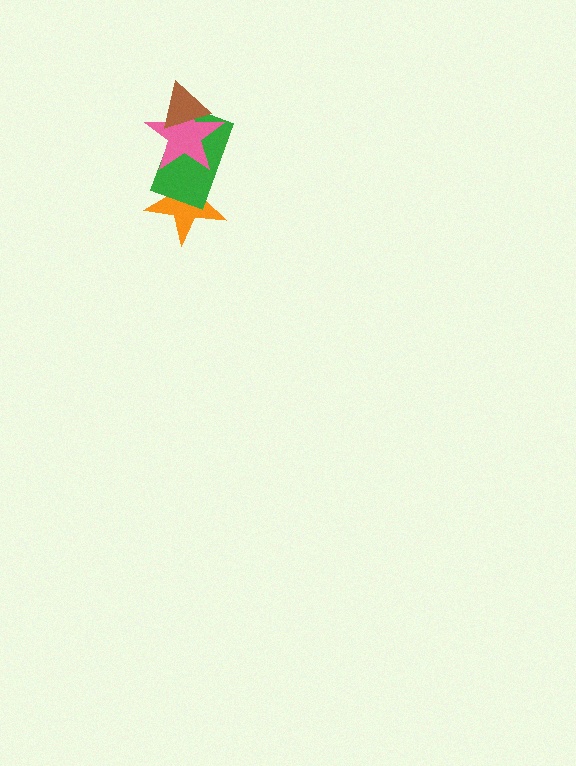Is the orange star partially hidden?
Yes, it is partially covered by another shape.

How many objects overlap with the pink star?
3 objects overlap with the pink star.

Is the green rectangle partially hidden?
Yes, it is partially covered by another shape.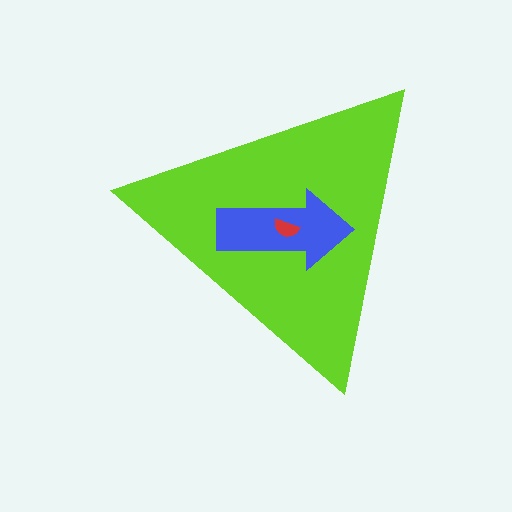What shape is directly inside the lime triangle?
The blue arrow.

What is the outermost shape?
The lime triangle.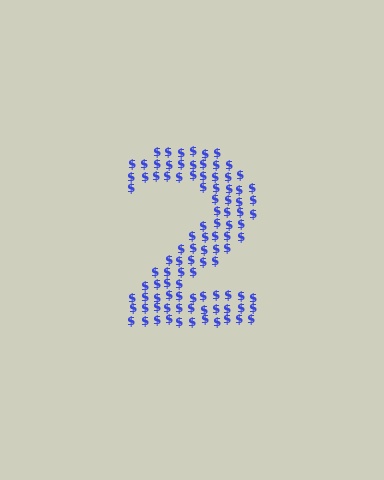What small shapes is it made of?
It is made of small dollar signs.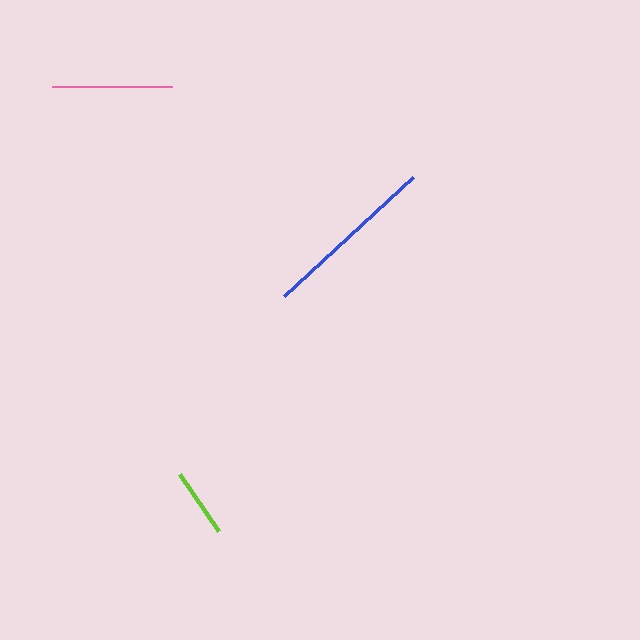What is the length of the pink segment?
The pink segment is approximately 120 pixels long.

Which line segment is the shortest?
The lime line is the shortest at approximately 69 pixels.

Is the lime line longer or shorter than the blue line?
The blue line is longer than the lime line.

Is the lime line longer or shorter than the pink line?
The pink line is longer than the lime line.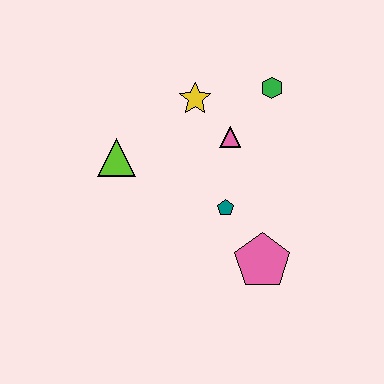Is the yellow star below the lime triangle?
No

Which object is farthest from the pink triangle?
The pink pentagon is farthest from the pink triangle.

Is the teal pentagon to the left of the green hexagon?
Yes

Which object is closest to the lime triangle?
The yellow star is closest to the lime triangle.